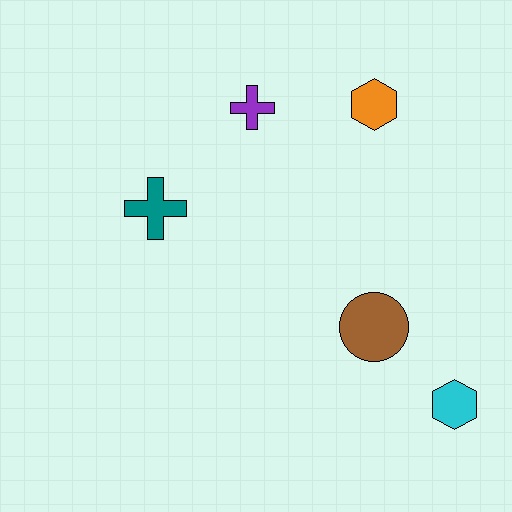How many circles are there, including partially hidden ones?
There is 1 circle.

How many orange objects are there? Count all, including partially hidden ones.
There is 1 orange object.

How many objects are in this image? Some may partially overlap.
There are 5 objects.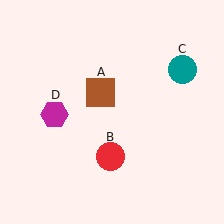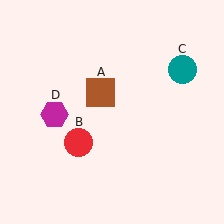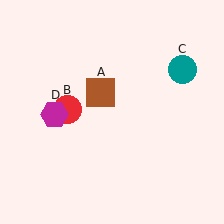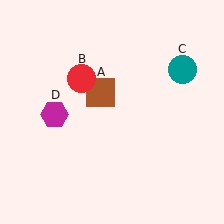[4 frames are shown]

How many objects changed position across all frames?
1 object changed position: red circle (object B).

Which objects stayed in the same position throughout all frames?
Brown square (object A) and teal circle (object C) and magenta hexagon (object D) remained stationary.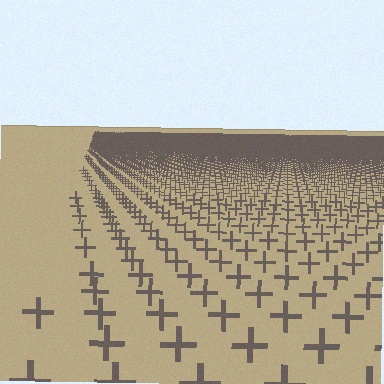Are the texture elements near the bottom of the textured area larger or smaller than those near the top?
Larger. Near the bottom, elements are closer to the viewer and appear at a bigger on-screen size.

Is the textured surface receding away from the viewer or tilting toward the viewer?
The surface is receding away from the viewer. Texture elements get smaller and denser toward the top.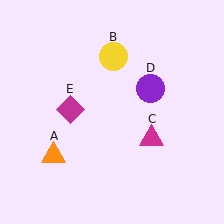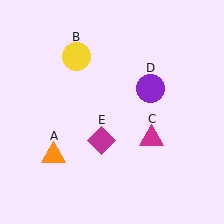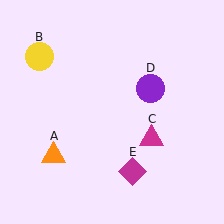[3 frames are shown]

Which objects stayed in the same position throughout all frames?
Orange triangle (object A) and magenta triangle (object C) and purple circle (object D) remained stationary.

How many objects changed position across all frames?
2 objects changed position: yellow circle (object B), magenta diamond (object E).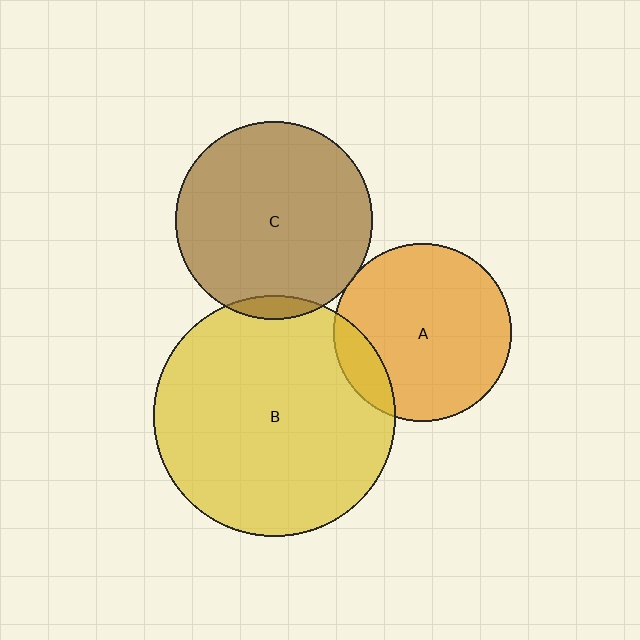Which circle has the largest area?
Circle B (yellow).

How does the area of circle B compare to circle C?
Approximately 1.5 times.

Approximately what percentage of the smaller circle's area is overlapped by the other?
Approximately 15%.